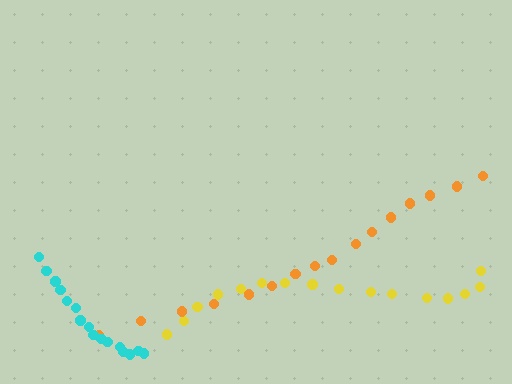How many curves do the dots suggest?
There are 3 distinct paths.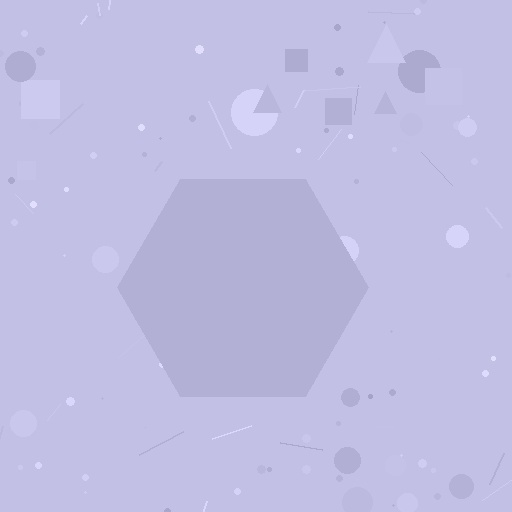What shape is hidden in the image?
A hexagon is hidden in the image.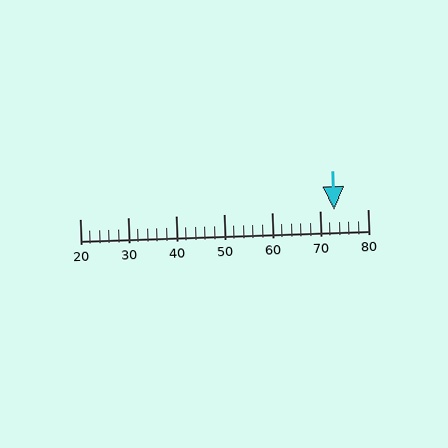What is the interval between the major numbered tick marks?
The major tick marks are spaced 10 units apart.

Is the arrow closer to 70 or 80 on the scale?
The arrow is closer to 70.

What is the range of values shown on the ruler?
The ruler shows values from 20 to 80.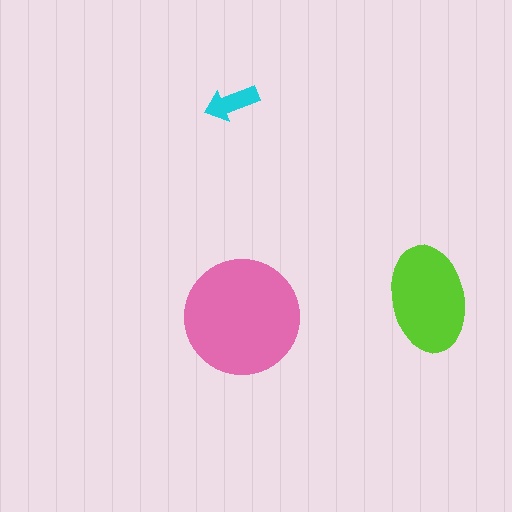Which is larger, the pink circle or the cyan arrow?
The pink circle.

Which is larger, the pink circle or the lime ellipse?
The pink circle.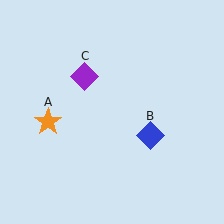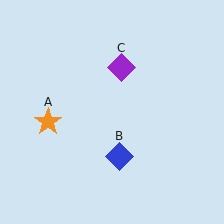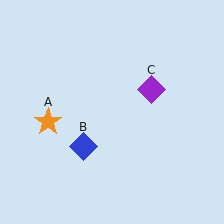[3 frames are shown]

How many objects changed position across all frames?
2 objects changed position: blue diamond (object B), purple diamond (object C).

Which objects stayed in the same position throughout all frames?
Orange star (object A) remained stationary.